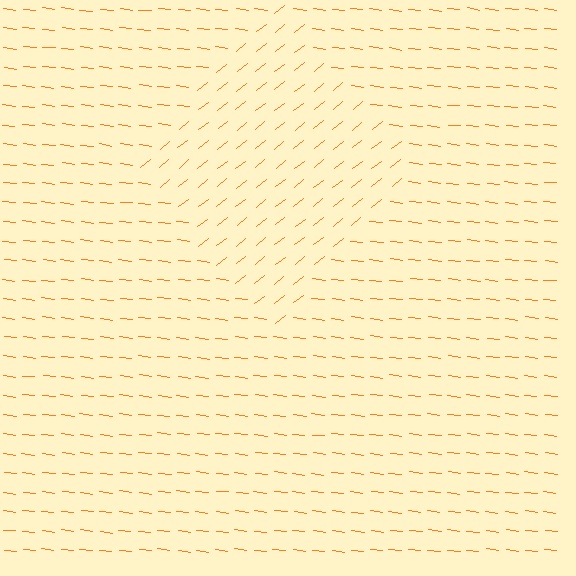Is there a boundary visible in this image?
Yes, there is a texture boundary formed by a change in line orientation.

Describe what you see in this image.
The image is filled with small orange line segments. A diamond region in the image has lines oriented differently from the surrounding lines, creating a visible texture boundary.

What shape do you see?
I see a diamond.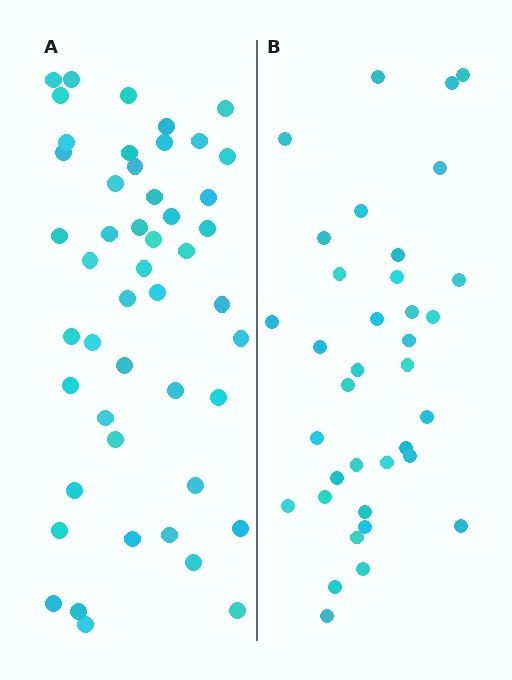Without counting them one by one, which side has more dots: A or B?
Region A (the left region) has more dots.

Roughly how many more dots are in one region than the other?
Region A has roughly 12 or so more dots than region B.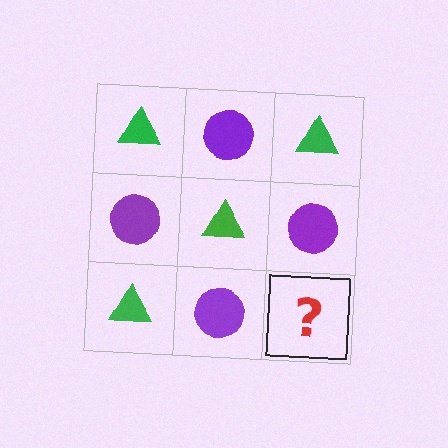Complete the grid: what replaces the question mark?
The question mark should be replaced with a green triangle.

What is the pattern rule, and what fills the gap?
The rule is that it alternates green triangle and purple circle in a checkerboard pattern. The gap should be filled with a green triangle.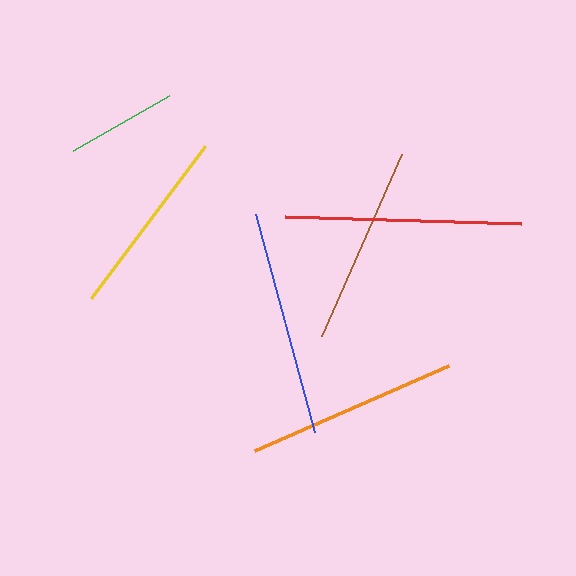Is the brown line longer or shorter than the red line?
The red line is longer than the brown line.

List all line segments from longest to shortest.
From longest to shortest: red, blue, orange, brown, yellow, green.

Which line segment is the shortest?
The green line is the shortest at approximately 111 pixels.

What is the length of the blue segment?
The blue segment is approximately 226 pixels long.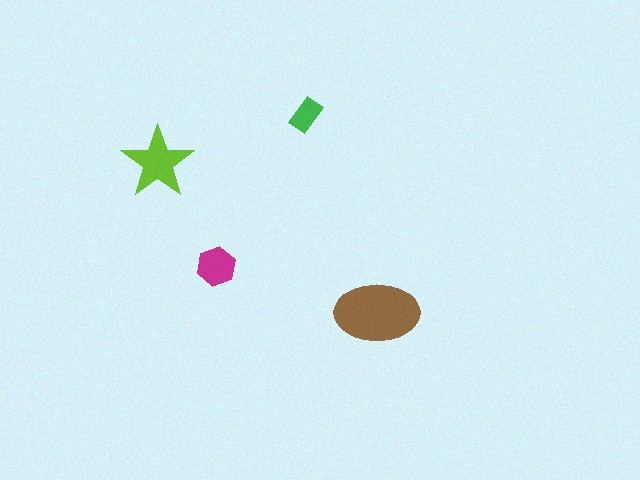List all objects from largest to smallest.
The brown ellipse, the lime star, the magenta hexagon, the green rectangle.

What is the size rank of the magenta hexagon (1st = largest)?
3rd.